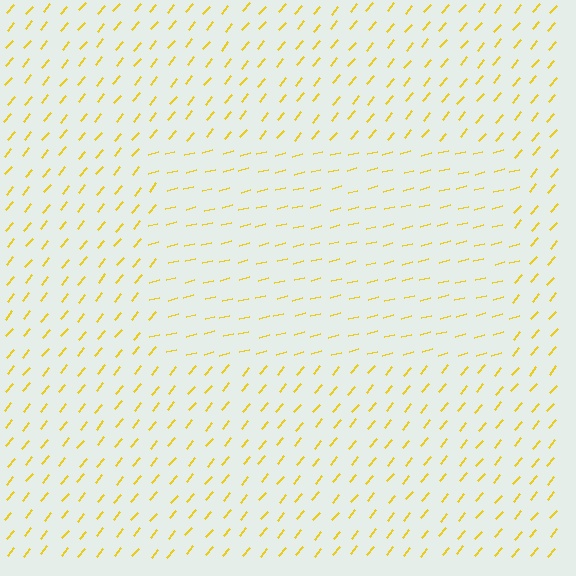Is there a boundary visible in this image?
Yes, there is a texture boundary formed by a change in line orientation.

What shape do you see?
I see a rectangle.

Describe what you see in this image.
The image is filled with small yellow line segments. A rectangle region in the image has lines oriented differently from the surrounding lines, creating a visible texture boundary.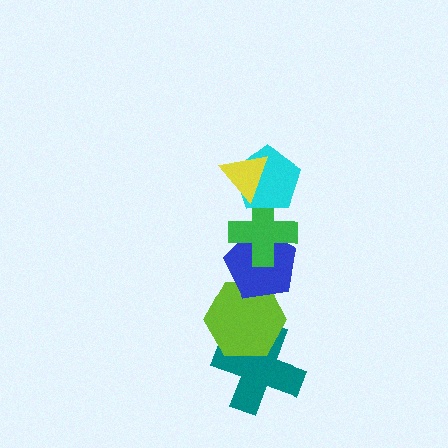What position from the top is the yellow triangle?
The yellow triangle is 1st from the top.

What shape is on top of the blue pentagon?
The green cross is on top of the blue pentagon.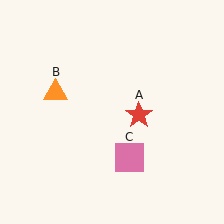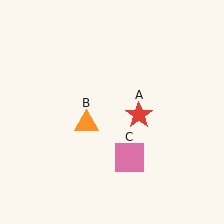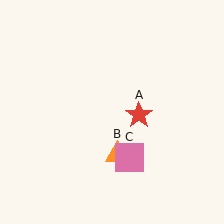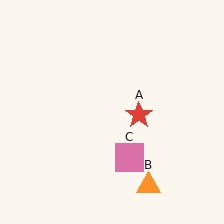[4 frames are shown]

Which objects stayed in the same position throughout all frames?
Red star (object A) and pink square (object C) remained stationary.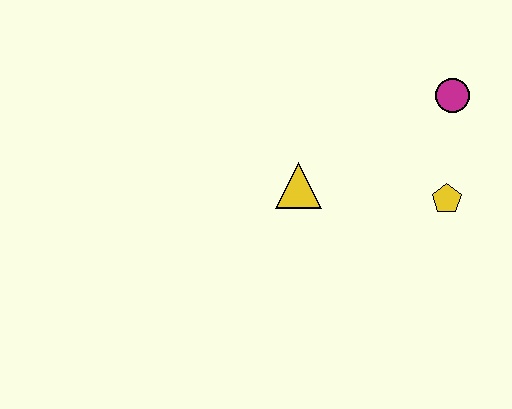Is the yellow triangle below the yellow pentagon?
No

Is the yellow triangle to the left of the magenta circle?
Yes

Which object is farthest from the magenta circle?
The yellow triangle is farthest from the magenta circle.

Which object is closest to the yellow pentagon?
The magenta circle is closest to the yellow pentagon.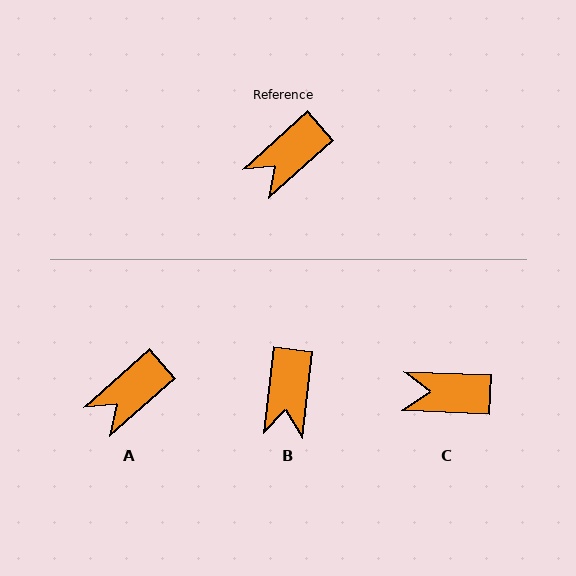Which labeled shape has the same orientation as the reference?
A.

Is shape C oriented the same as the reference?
No, it is off by about 44 degrees.